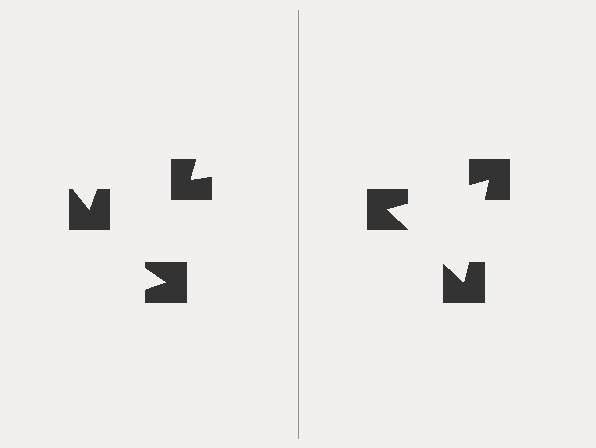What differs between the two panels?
The notched squares are positioned identically on both sides; only the wedge orientations differ. On the right they align to a triangle; on the left they are misaligned.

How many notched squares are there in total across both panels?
6 — 3 on each side.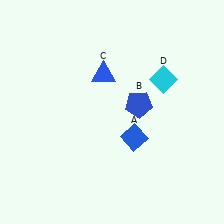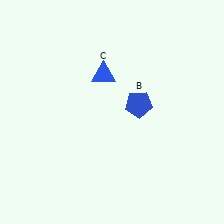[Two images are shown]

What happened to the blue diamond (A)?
The blue diamond (A) was removed in Image 2. It was in the bottom-right area of Image 1.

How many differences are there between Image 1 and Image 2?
There are 2 differences between the two images.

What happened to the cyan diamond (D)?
The cyan diamond (D) was removed in Image 2. It was in the top-right area of Image 1.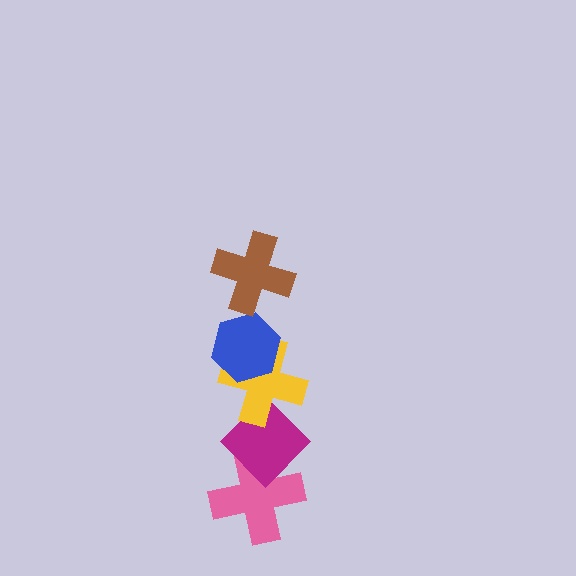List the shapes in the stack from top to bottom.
From top to bottom: the brown cross, the blue hexagon, the yellow cross, the magenta diamond, the pink cross.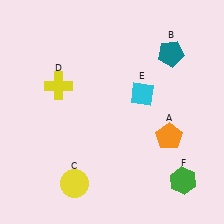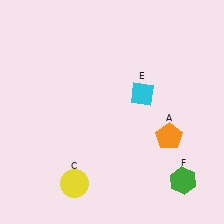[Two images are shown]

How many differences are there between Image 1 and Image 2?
There are 2 differences between the two images.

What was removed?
The teal pentagon (B), the yellow cross (D) were removed in Image 2.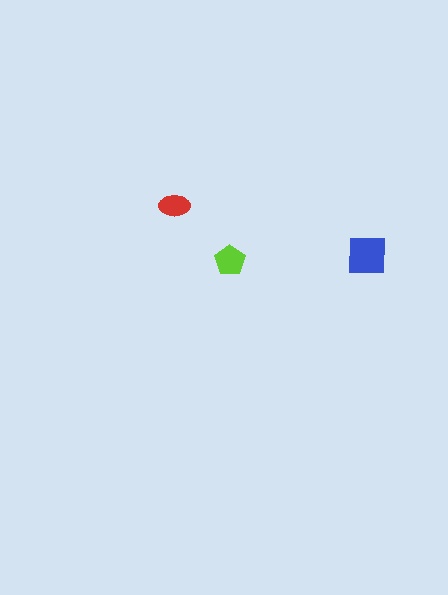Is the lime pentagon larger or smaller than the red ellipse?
Larger.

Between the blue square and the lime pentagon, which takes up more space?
The blue square.